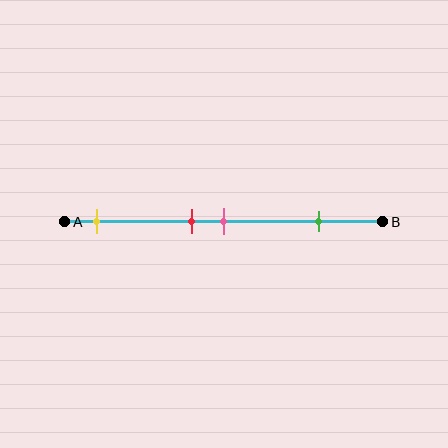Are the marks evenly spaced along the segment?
No, the marks are not evenly spaced.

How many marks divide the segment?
There are 4 marks dividing the segment.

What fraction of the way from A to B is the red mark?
The red mark is approximately 40% (0.4) of the way from A to B.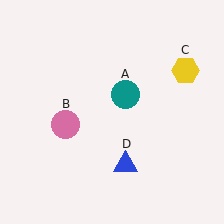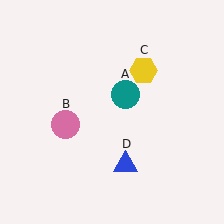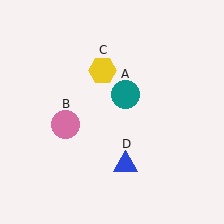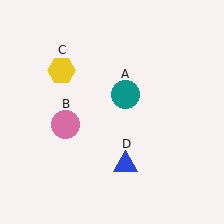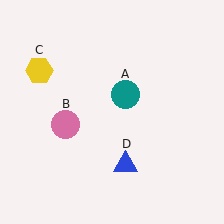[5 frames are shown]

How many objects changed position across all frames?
1 object changed position: yellow hexagon (object C).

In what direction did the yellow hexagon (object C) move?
The yellow hexagon (object C) moved left.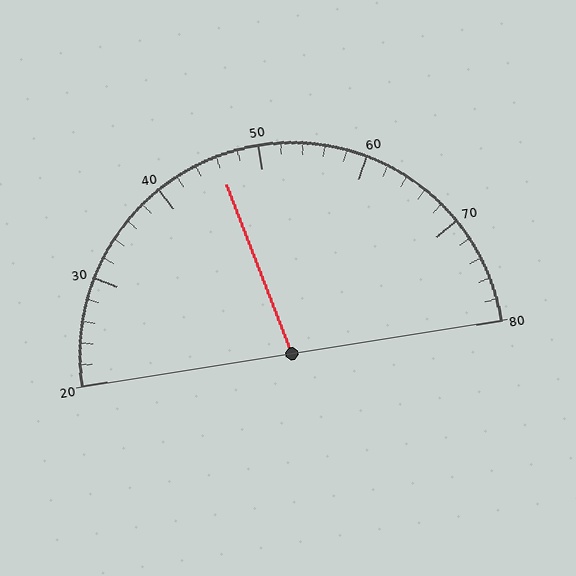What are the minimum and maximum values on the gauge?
The gauge ranges from 20 to 80.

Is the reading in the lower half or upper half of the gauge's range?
The reading is in the lower half of the range (20 to 80).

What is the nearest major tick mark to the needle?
The nearest major tick mark is 50.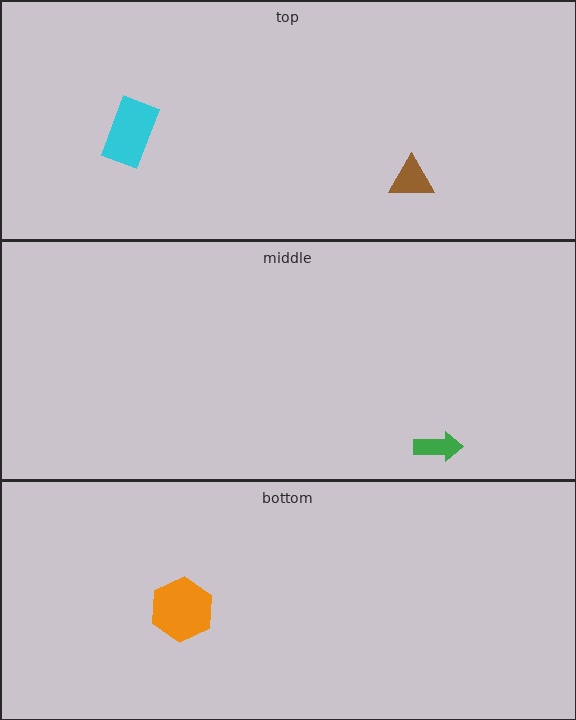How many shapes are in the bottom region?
1.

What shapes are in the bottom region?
The orange hexagon.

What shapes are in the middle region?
The green arrow.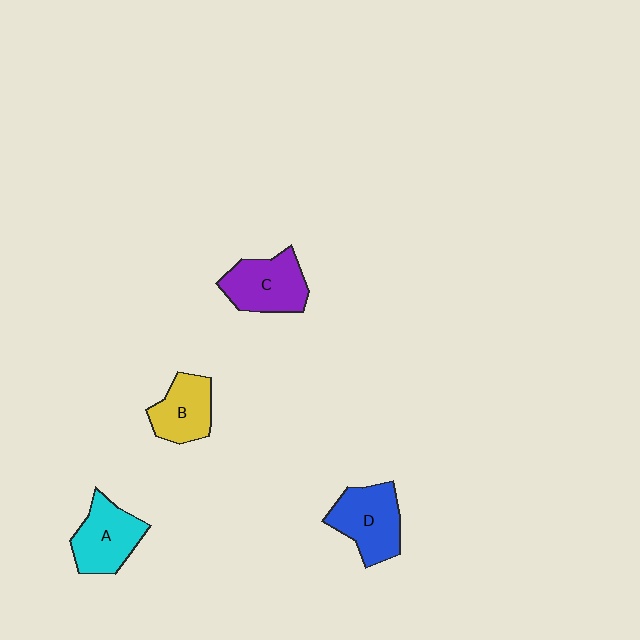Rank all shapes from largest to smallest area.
From largest to smallest: D (blue), C (purple), A (cyan), B (yellow).